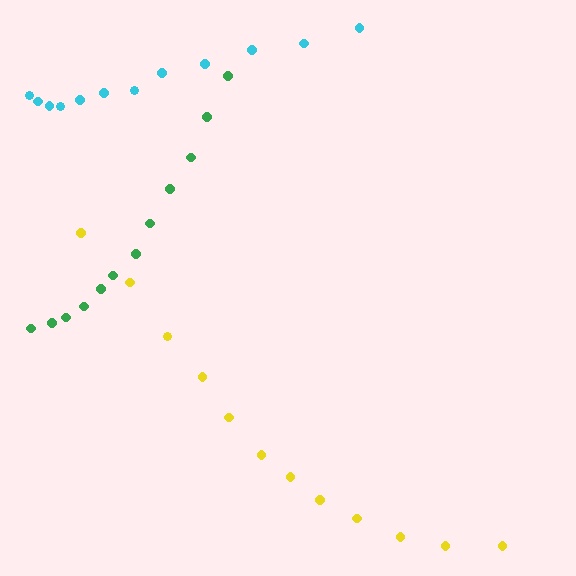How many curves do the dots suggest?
There are 3 distinct paths.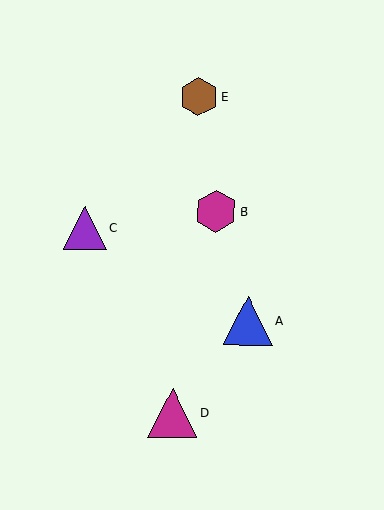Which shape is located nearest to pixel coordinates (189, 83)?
The brown hexagon (labeled E) at (198, 97) is nearest to that location.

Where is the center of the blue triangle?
The center of the blue triangle is at (248, 320).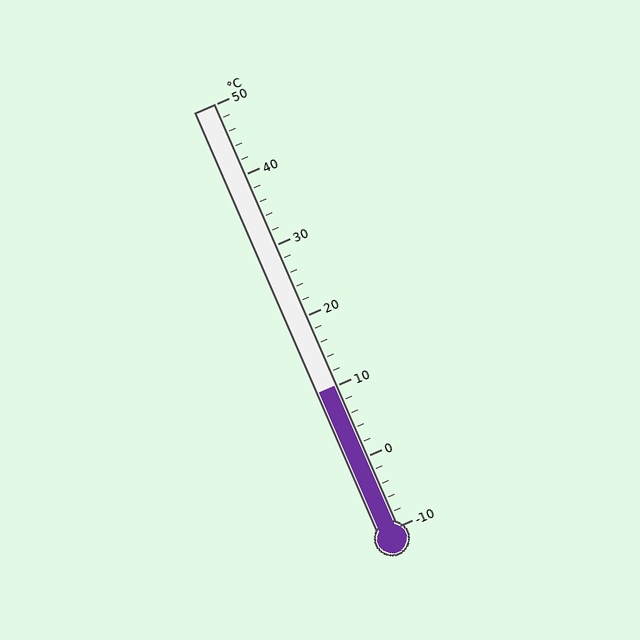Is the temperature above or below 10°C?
The temperature is at 10°C.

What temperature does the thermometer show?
The thermometer shows approximately 10°C.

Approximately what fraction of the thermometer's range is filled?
The thermometer is filled to approximately 35% of its range.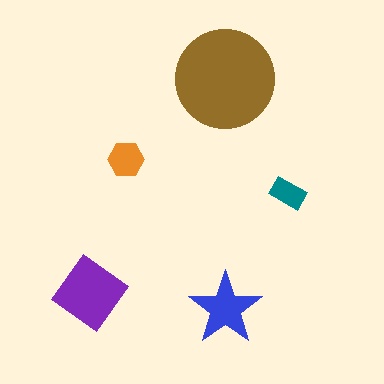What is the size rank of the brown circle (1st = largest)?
1st.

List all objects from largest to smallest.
The brown circle, the purple diamond, the blue star, the orange hexagon, the teal rectangle.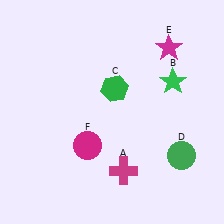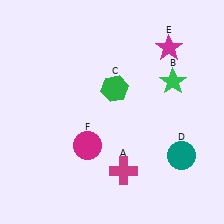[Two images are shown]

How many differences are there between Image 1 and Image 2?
There is 1 difference between the two images.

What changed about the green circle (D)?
In Image 1, D is green. In Image 2, it changed to teal.